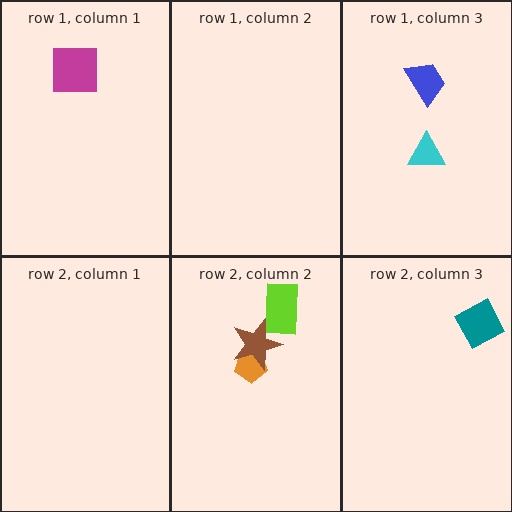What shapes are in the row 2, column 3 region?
The teal diamond.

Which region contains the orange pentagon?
The row 2, column 2 region.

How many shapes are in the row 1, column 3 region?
2.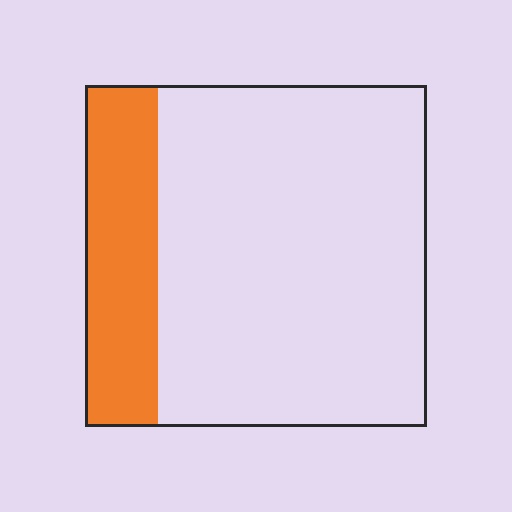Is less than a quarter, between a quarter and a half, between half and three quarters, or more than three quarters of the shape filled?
Less than a quarter.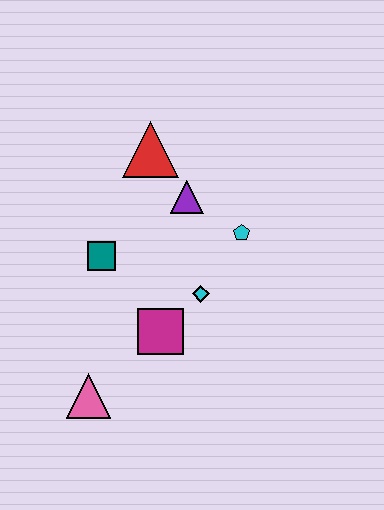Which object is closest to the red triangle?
The purple triangle is closest to the red triangle.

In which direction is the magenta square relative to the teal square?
The magenta square is below the teal square.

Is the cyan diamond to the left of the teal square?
No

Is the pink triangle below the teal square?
Yes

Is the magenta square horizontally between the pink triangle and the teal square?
No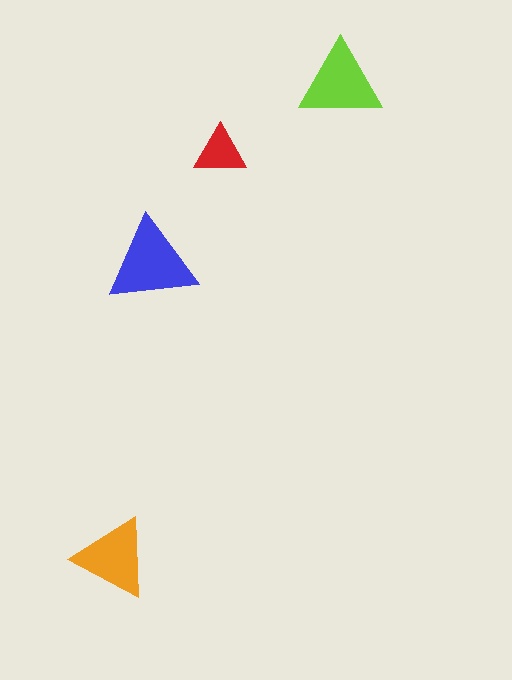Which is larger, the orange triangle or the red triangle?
The orange one.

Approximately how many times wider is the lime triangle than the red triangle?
About 1.5 times wider.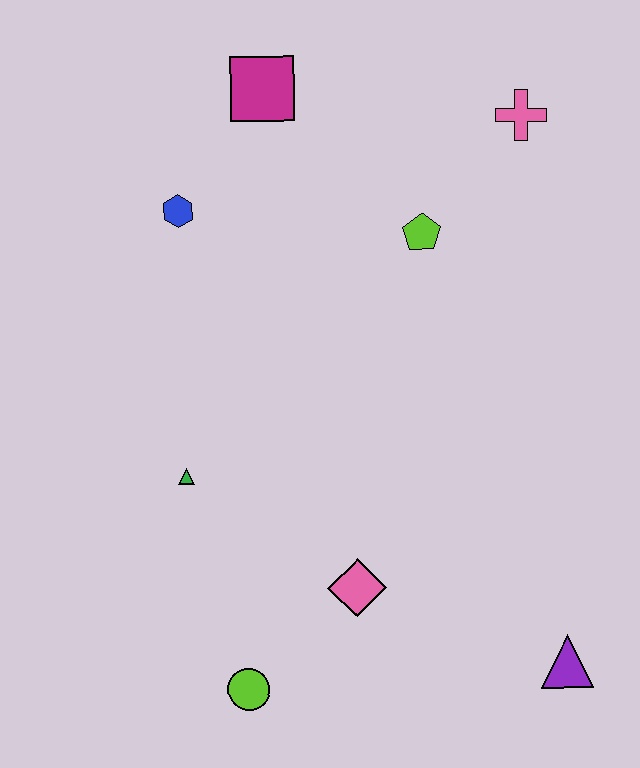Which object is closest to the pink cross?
The lime pentagon is closest to the pink cross.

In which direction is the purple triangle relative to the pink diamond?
The purple triangle is to the right of the pink diamond.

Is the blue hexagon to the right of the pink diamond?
No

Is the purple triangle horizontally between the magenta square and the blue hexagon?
No